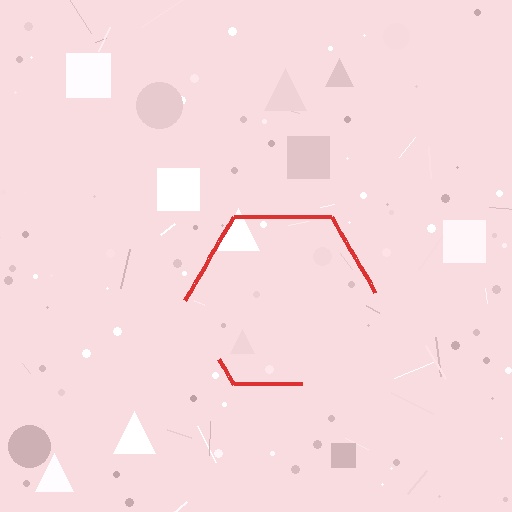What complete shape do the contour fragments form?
The contour fragments form a hexagon.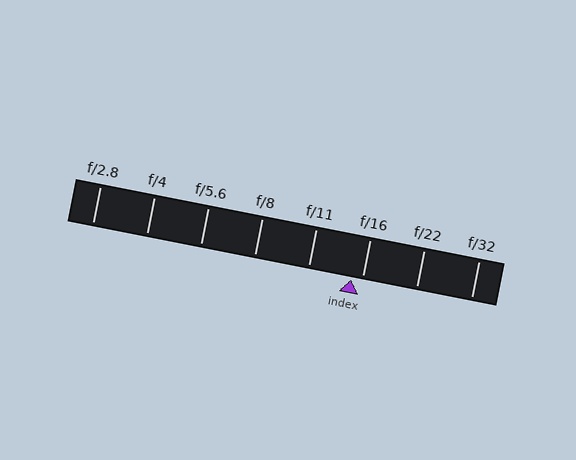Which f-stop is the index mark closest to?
The index mark is closest to f/16.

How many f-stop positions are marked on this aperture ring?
There are 8 f-stop positions marked.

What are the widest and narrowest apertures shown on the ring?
The widest aperture shown is f/2.8 and the narrowest is f/32.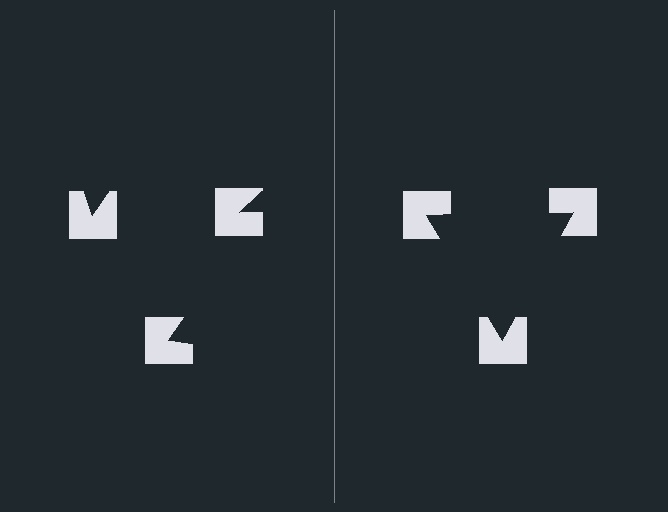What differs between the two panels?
The notched squares are positioned identically on both sides; only the wedge orientations differ. On the right they align to a triangle; on the left they are misaligned.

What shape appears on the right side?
An illusory triangle.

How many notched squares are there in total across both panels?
6 — 3 on each side.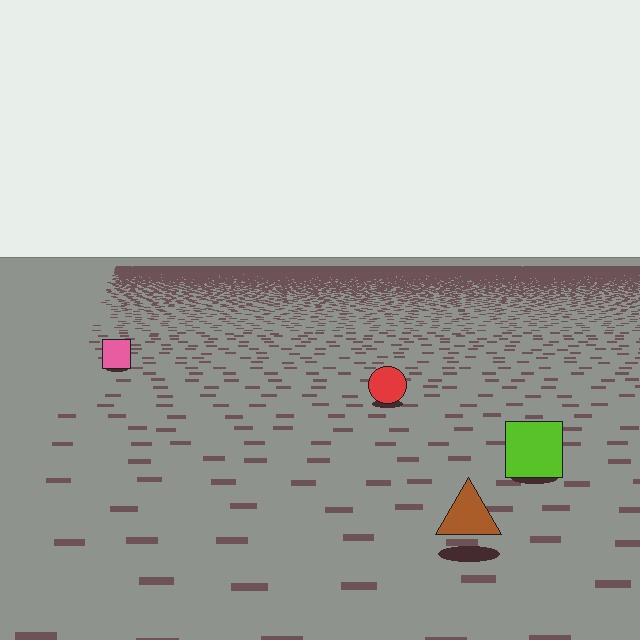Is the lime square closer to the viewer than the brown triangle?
No. The brown triangle is closer — you can tell from the texture gradient: the ground texture is coarser near it.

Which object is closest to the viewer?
The brown triangle is closest. The texture marks near it are larger and more spread out.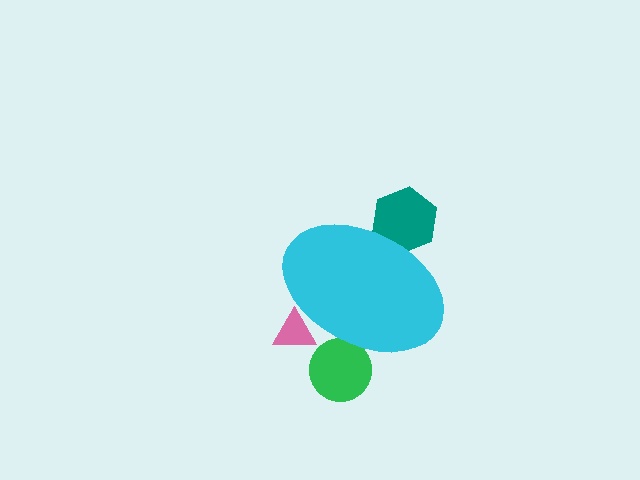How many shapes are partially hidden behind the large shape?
3 shapes are partially hidden.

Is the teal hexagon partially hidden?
Yes, the teal hexagon is partially hidden behind the cyan ellipse.